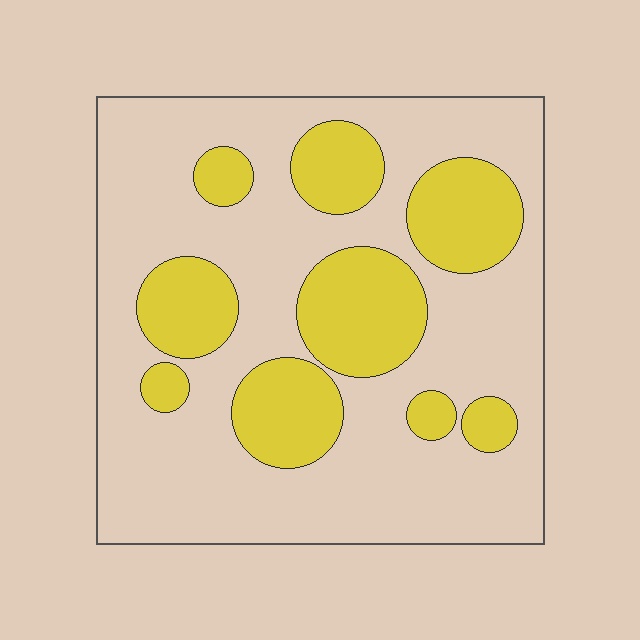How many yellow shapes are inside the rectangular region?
9.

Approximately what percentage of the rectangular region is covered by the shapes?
Approximately 30%.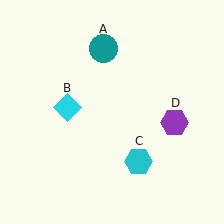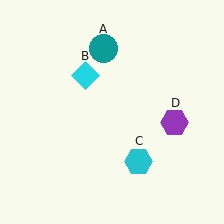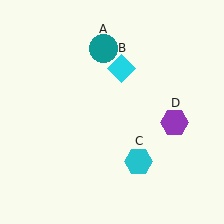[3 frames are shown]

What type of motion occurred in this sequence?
The cyan diamond (object B) rotated clockwise around the center of the scene.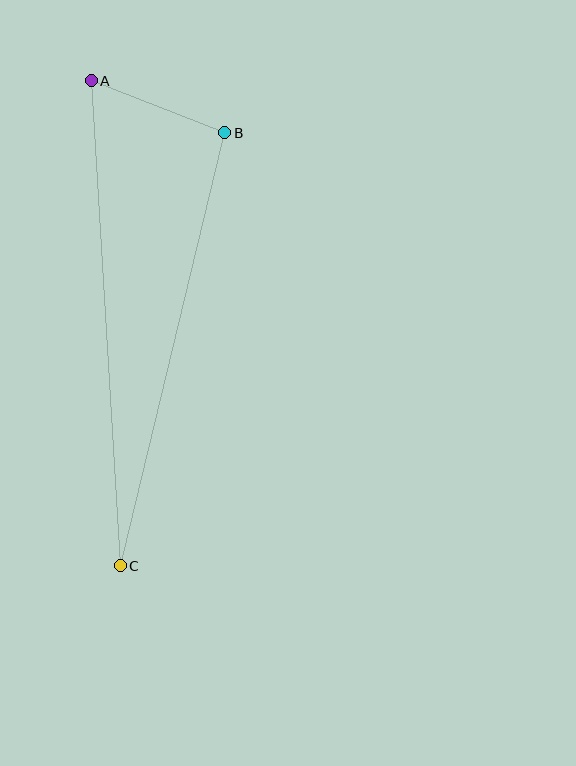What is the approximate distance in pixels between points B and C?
The distance between B and C is approximately 445 pixels.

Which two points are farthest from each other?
Points A and C are farthest from each other.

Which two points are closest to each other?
Points A and B are closest to each other.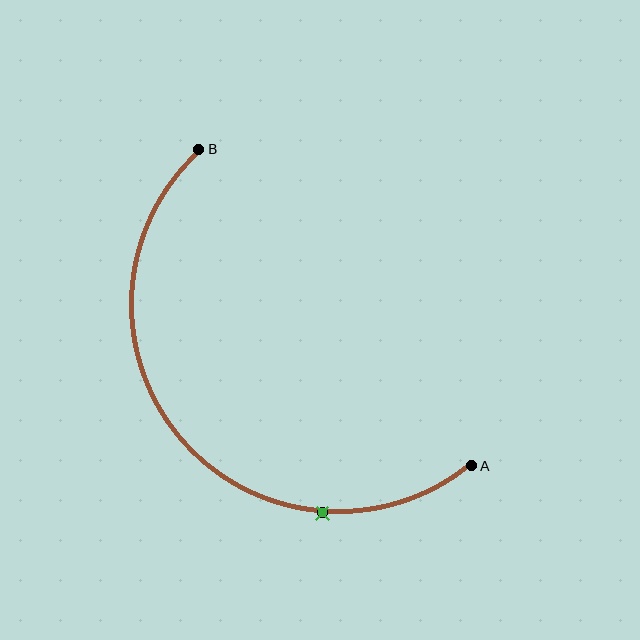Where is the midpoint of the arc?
The arc midpoint is the point on the curve farthest from the straight line joining A and B. It sits below and to the left of that line.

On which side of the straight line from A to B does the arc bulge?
The arc bulges below and to the left of the straight line connecting A and B.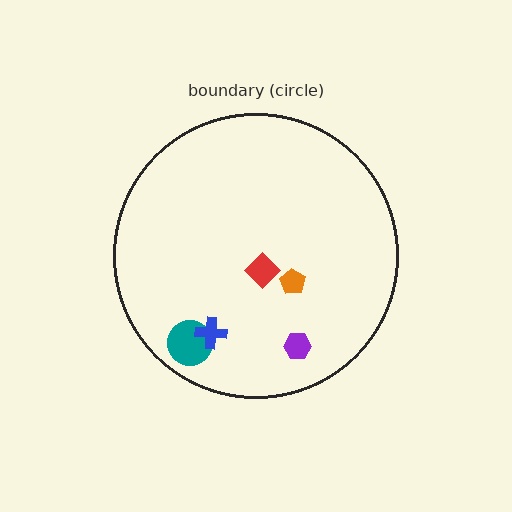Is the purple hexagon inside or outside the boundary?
Inside.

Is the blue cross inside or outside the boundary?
Inside.